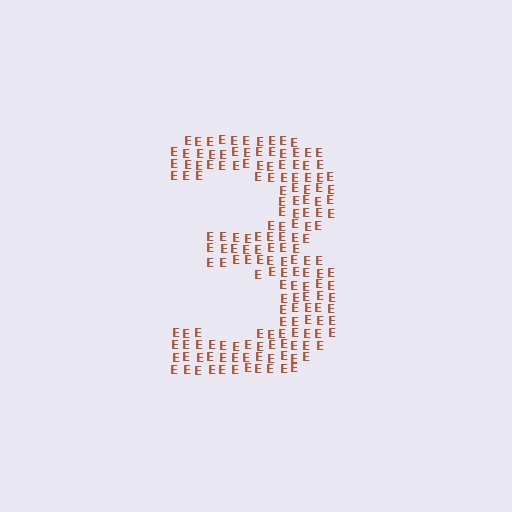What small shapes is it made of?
It is made of small letter E's.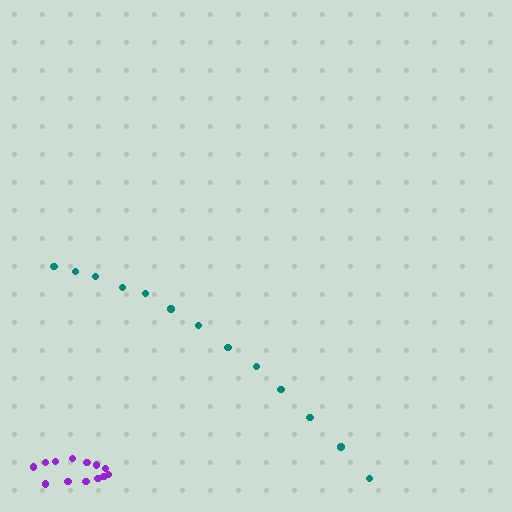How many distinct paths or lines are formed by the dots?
There are 2 distinct paths.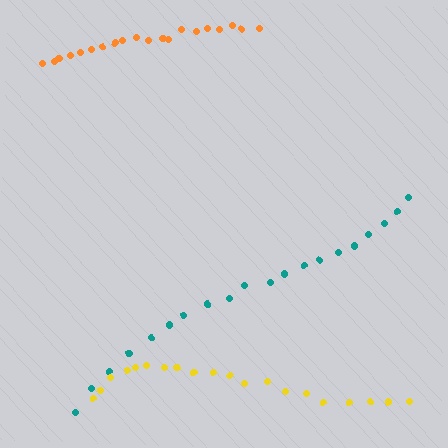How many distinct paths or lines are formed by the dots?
There are 3 distinct paths.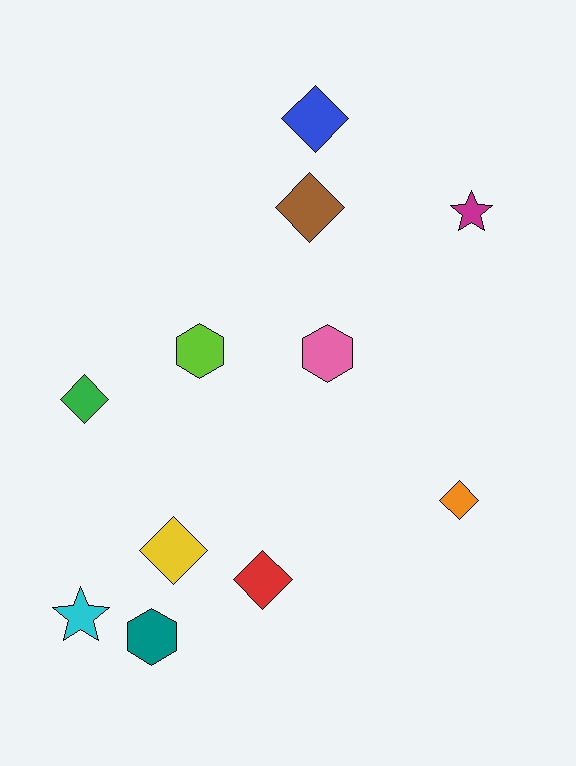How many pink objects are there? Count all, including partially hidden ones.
There is 1 pink object.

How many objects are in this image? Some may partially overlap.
There are 11 objects.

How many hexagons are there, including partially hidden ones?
There are 3 hexagons.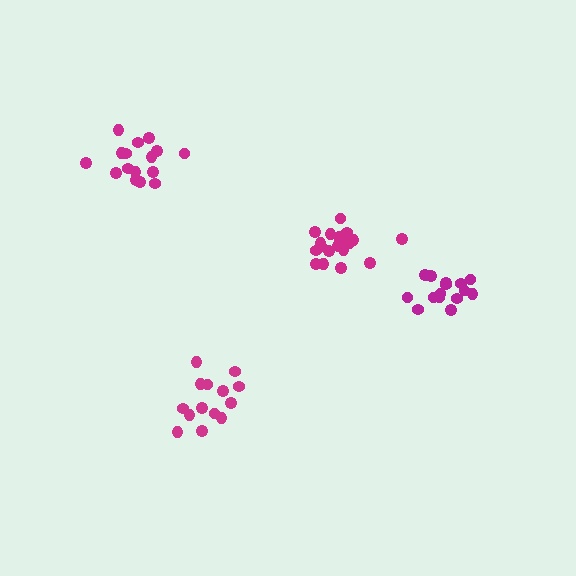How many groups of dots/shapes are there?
There are 4 groups.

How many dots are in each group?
Group 1: 16 dots, Group 2: 14 dots, Group 3: 20 dots, Group 4: 15 dots (65 total).